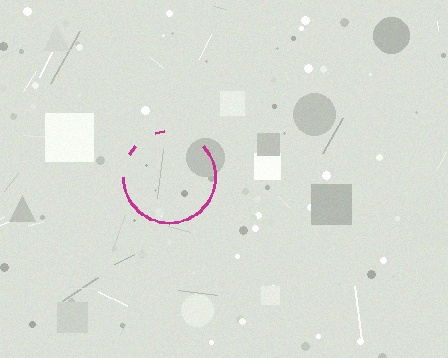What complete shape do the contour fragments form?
The contour fragments form a circle.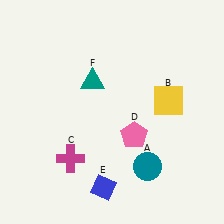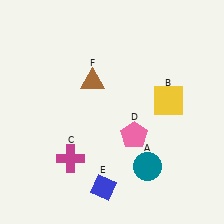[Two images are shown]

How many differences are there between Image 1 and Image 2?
There is 1 difference between the two images.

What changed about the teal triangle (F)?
In Image 1, F is teal. In Image 2, it changed to brown.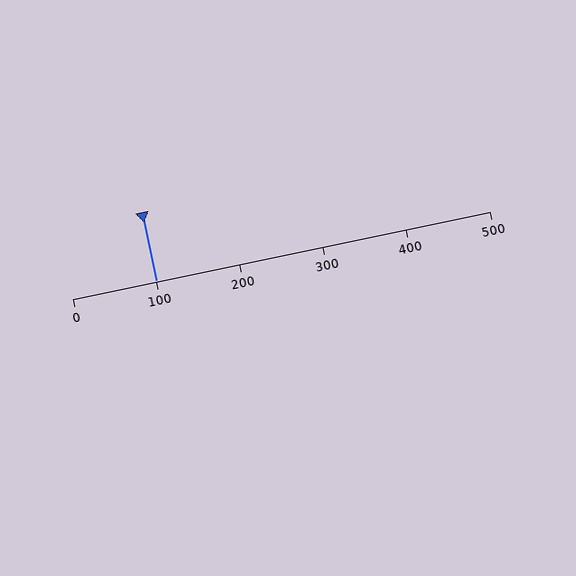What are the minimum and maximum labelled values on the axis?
The axis runs from 0 to 500.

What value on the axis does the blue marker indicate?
The marker indicates approximately 100.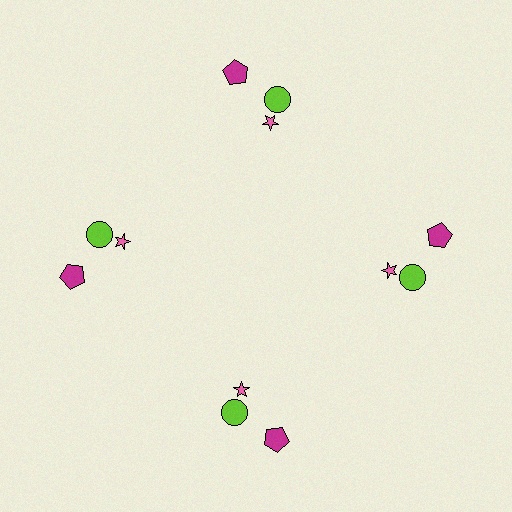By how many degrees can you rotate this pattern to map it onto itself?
The pattern maps onto itself every 90 degrees of rotation.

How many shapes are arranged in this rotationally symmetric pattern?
There are 12 shapes, arranged in 4 groups of 3.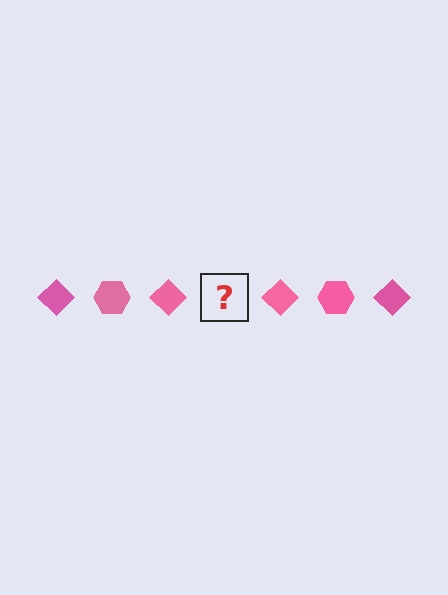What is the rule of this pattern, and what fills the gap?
The rule is that the pattern cycles through diamond, hexagon shapes in pink. The gap should be filled with a pink hexagon.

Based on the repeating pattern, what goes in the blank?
The blank should be a pink hexagon.